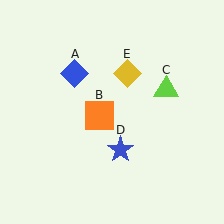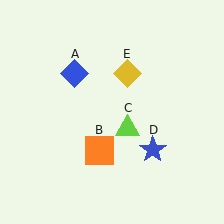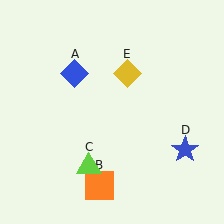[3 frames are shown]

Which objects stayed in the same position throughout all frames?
Blue diamond (object A) and yellow diamond (object E) remained stationary.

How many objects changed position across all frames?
3 objects changed position: orange square (object B), lime triangle (object C), blue star (object D).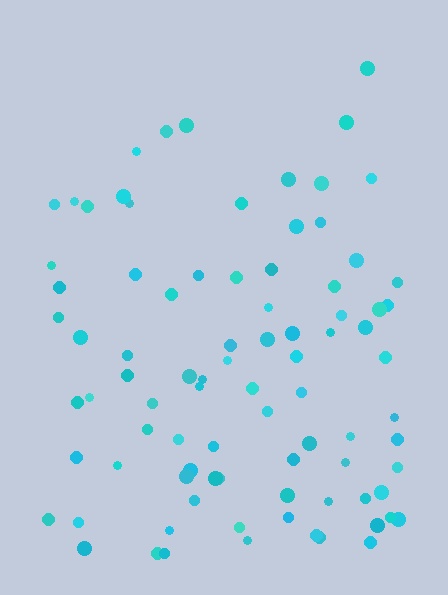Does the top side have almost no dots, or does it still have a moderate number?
Still a moderate number, just noticeably fewer than the bottom.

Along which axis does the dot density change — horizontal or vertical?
Vertical.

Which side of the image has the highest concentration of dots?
The bottom.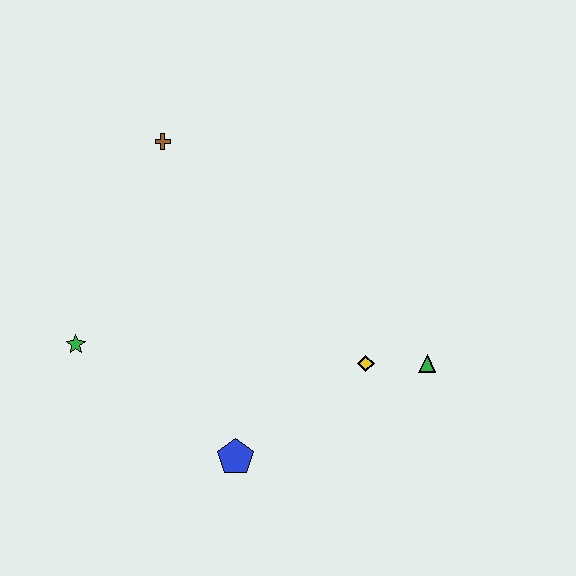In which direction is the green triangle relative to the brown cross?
The green triangle is to the right of the brown cross.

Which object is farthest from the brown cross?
The green triangle is farthest from the brown cross.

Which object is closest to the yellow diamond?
The green triangle is closest to the yellow diamond.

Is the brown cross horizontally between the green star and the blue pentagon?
Yes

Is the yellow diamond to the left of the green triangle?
Yes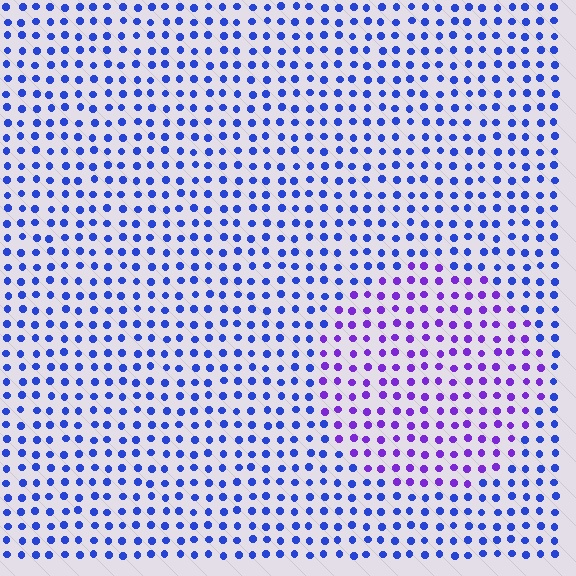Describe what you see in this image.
The image is filled with small blue elements in a uniform arrangement. A circle-shaped region is visible where the elements are tinted to a slightly different hue, forming a subtle color boundary.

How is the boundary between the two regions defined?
The boundary is defined purely by a slight shift in hue (about 40 degrees). Spacing, size, and orientation are identical on both sides.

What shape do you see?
I see a circle.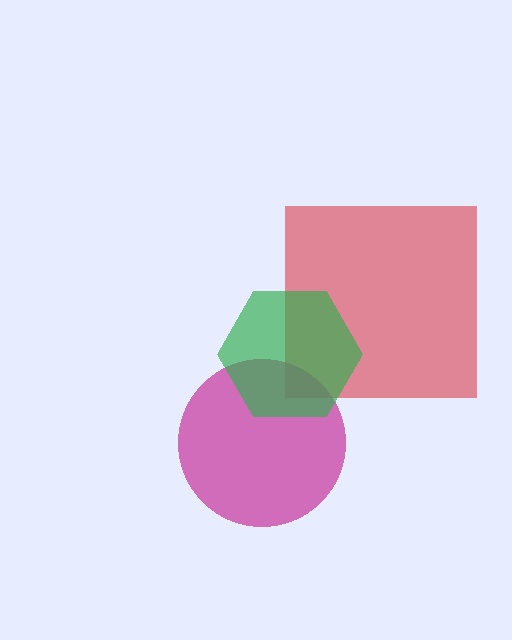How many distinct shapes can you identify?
There are 3 distinct shapes: a red square, a magenta circle, a green hexagon.